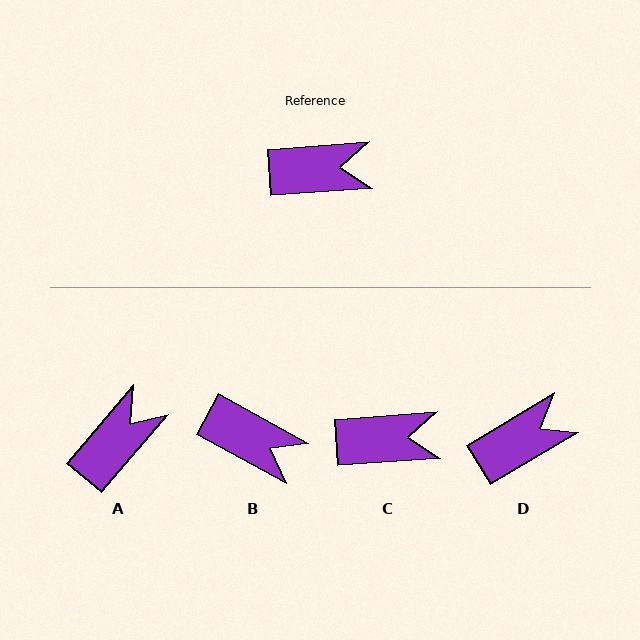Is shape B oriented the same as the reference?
No, it is off by about 33 degrees.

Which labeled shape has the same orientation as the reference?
C.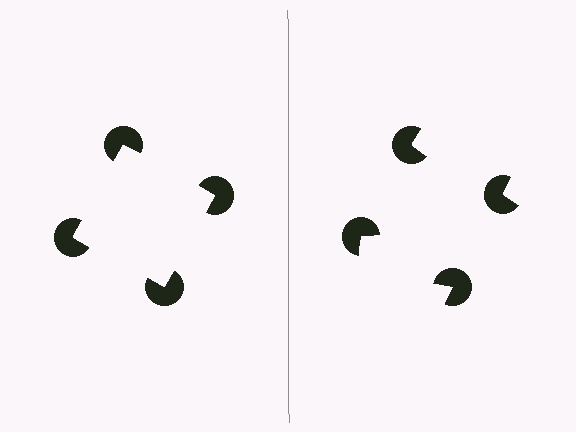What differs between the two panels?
The pac-man discs are positioned identically on both sides; only the wedge orientations differ. On the left they align to a square; on the right they are misaligned.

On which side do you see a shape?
An illusory square appears on the left side. On the right side the wedge cuts are rotated, so no coherent shape forms.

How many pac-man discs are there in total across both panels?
8 — 4 on each side.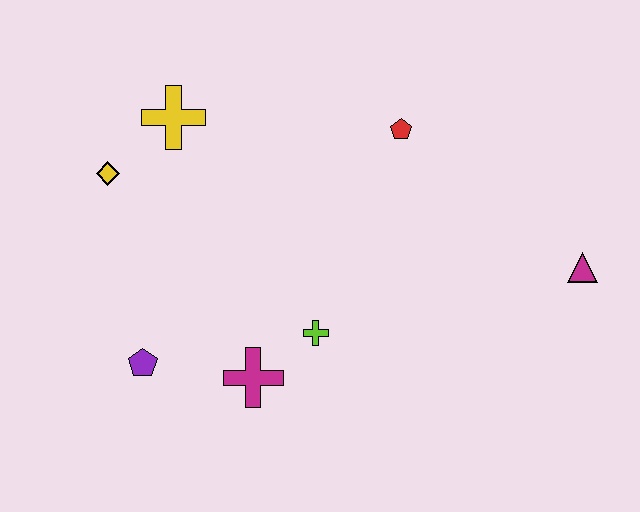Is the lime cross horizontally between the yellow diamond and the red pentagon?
Yes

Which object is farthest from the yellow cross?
The magenta triangle is farthest from the yellow cross.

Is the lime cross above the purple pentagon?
Yes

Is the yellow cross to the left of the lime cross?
Yes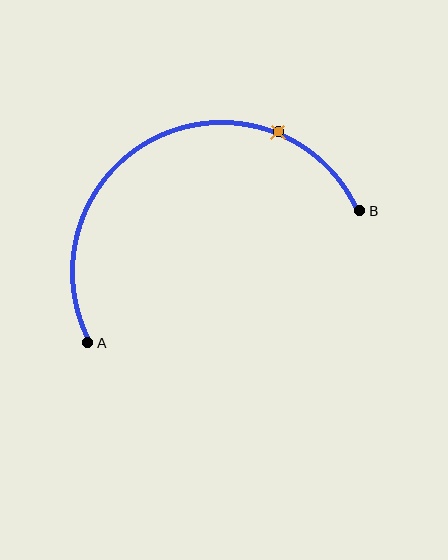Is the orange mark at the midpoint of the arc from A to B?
No. The orange mark lies on the arc but is closer to endpoint B. The arc midpoint would be at the point on the curve equidistant along the arc from both A and B.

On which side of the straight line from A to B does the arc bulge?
The arc bulges above the straight line connecting A and B.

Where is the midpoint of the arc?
The arc midpoint is the point on the curve farthest from the straight line joining A and B. It sits above that line.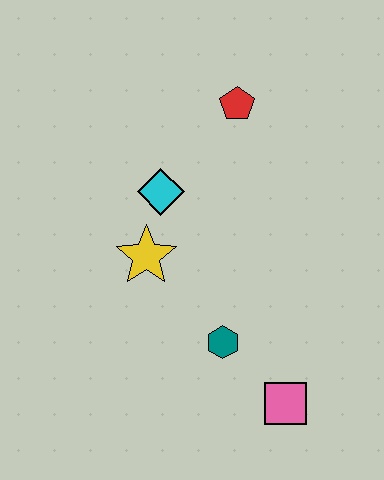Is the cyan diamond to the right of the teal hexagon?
No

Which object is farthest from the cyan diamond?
The pink square is farthest from the cyan diamond.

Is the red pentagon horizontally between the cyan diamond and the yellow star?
No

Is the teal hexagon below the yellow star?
Yes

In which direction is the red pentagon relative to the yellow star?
The red pentagon is above the yellow star.